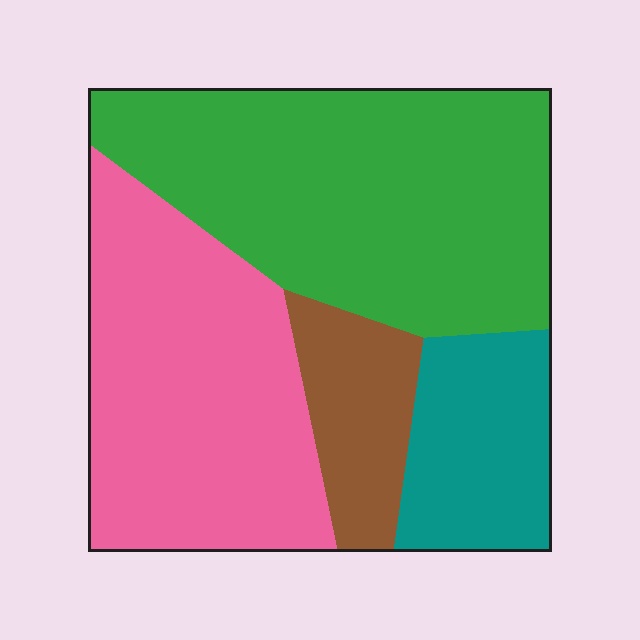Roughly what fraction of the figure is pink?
Pink takes up about one third (1/3) of the figure.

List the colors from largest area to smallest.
From largest to smallest: green, pink, teal, brown.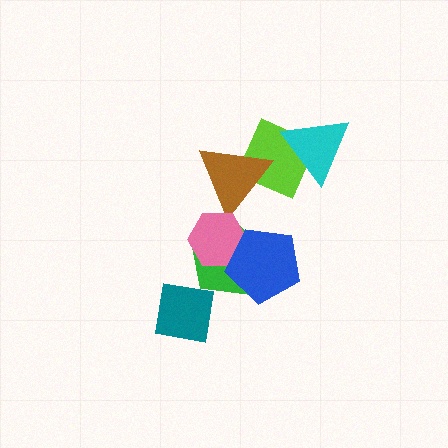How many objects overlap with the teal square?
0 objects overlap with the teal square.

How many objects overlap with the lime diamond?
2 objects overlap with the lime diamond.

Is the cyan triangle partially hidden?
No, no other shape covers it.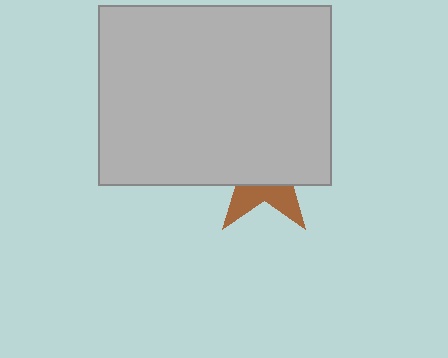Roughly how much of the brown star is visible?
A small part of it is visible (roughly 32%).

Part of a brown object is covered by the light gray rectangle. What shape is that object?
It is a star.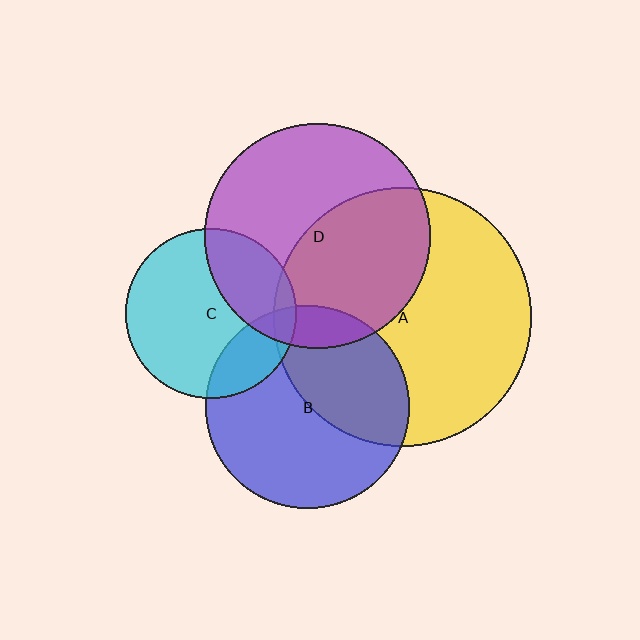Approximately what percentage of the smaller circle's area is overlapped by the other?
Approximately 20%.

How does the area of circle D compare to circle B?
Approximately 1.2 times.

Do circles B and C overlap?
Yes.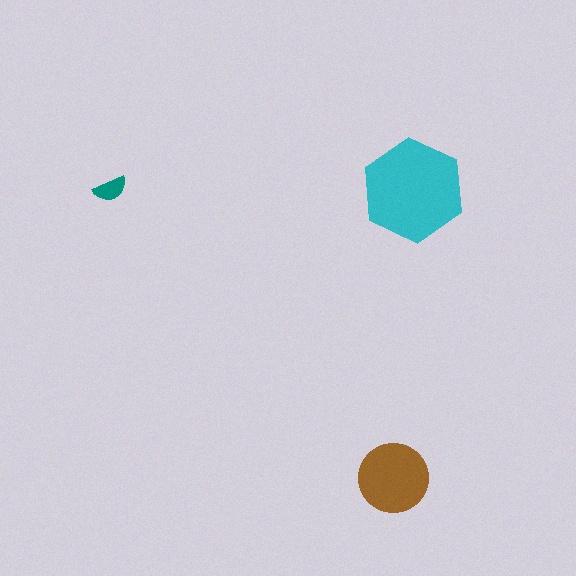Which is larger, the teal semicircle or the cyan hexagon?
The cyan hexagon.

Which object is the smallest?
The teal semicircle.